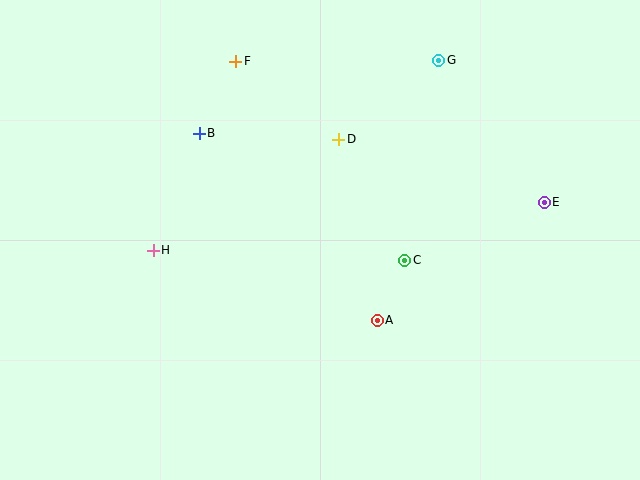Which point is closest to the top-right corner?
Point G is closest to the top-right corner.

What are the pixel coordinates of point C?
Point C is at (405, 260).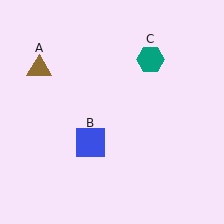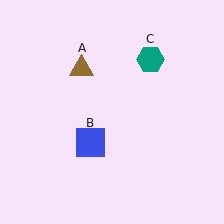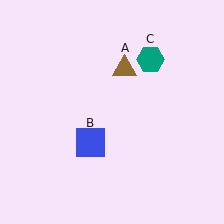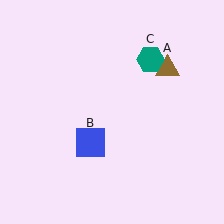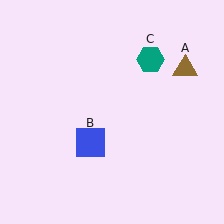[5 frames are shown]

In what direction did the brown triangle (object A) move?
The brown triangle (object A) moved right.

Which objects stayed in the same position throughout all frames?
Blue square (object B) and teal hexagon (object C) remained stationary.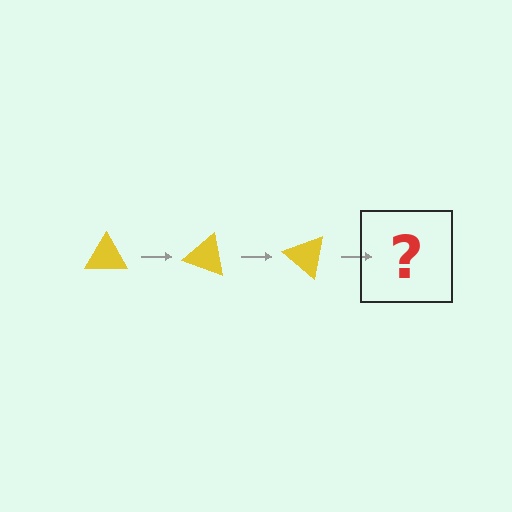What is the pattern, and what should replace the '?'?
The pattern is that the triangle rotates 20 degrees each step. The '?' should be a yellow triangle rotated 60 degrees.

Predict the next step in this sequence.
The next step is a yellow triangle rotated 60 degrees.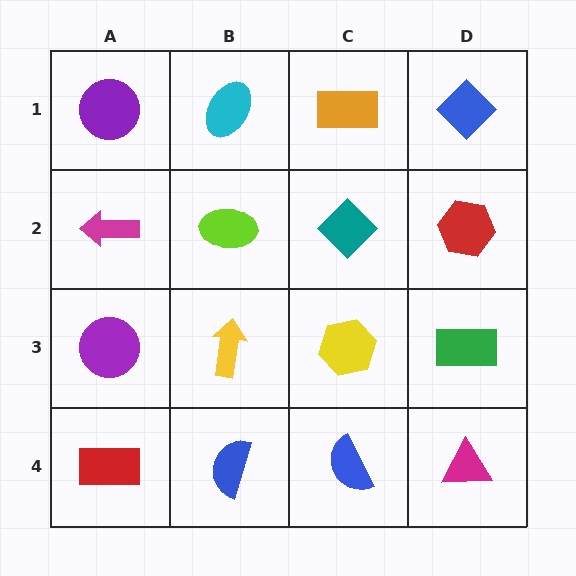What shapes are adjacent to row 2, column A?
A purple circle (row 1, column A), a purple circle (row 3, column A), a lime ellipse (row 2, column B).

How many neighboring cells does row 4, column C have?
3.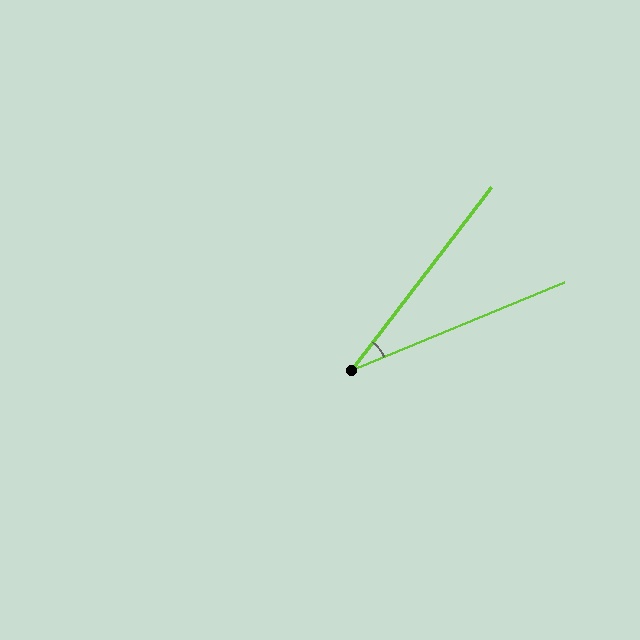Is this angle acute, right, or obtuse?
It is acute.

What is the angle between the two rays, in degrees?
Approximately 30 degrees.